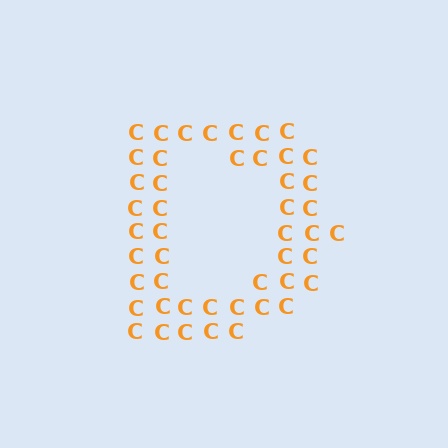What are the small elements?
The small elements are letter C's.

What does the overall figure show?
The overall figure shows the letter D.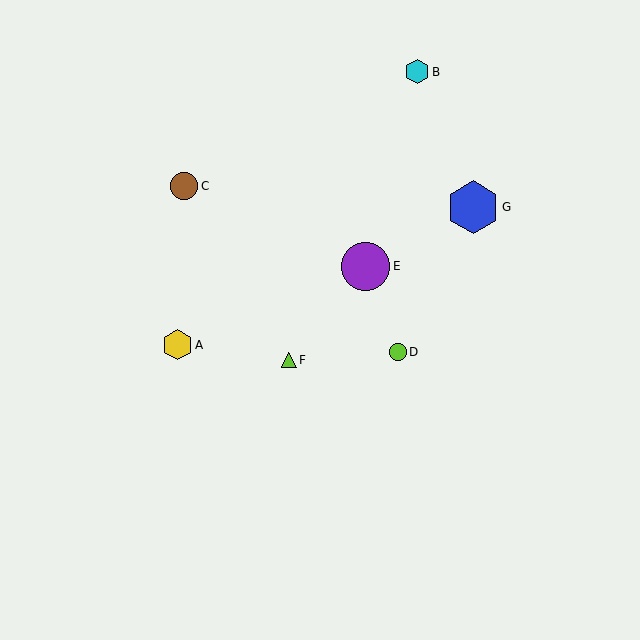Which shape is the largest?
The blue hexagon (labeled G) is the largest.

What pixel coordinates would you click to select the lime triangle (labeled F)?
Click at (289, 360) to select the lime triangle F.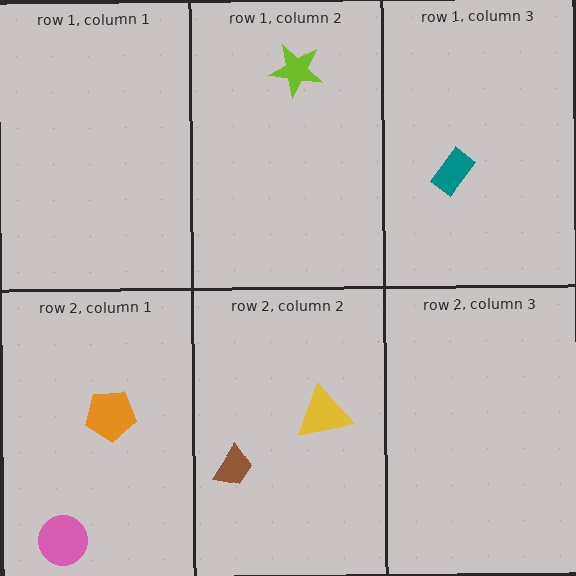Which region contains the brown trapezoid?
The row 2, column 2 region.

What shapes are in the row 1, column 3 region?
The teal rectangle.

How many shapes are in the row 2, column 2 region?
2.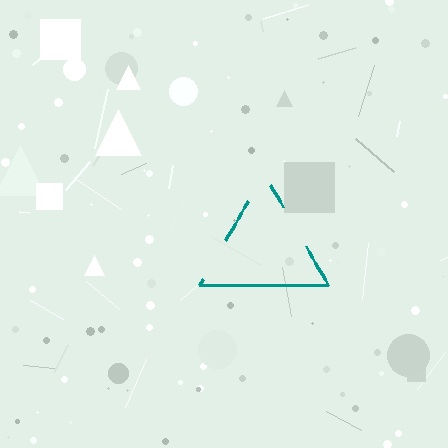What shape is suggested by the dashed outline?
The dashed outline suggests a triangle.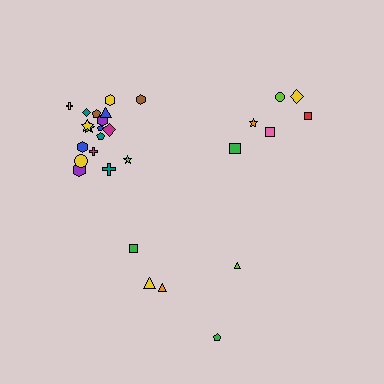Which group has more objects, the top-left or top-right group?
The top-left group.